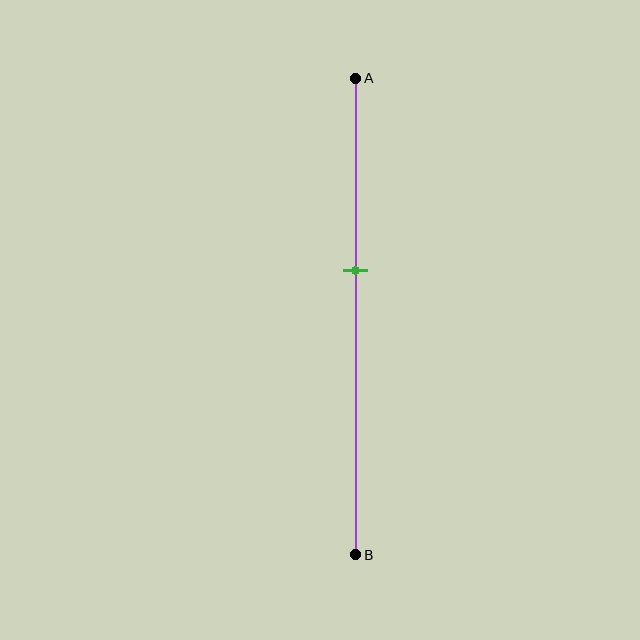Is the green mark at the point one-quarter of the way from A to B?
No, the mark is at about 40% from A, not at the 25% one-quarter point.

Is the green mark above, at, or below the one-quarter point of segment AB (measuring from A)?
The green mark is below the one-quarter point of segment AB.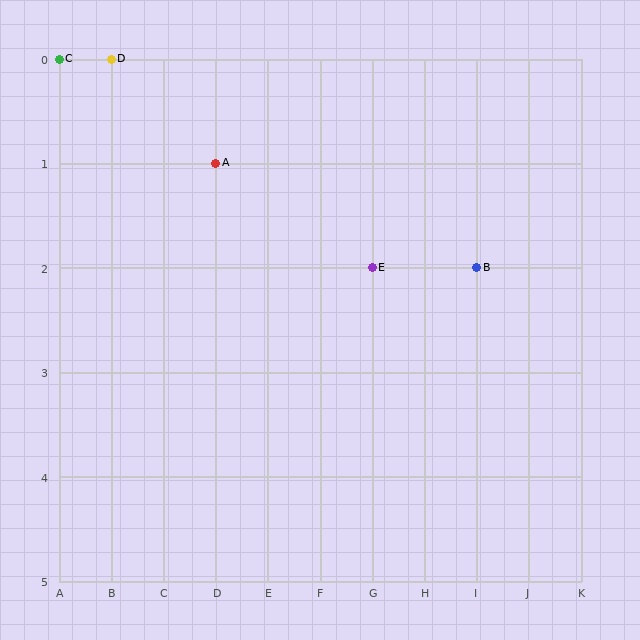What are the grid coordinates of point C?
Point C is at grid coordinates (A, 0).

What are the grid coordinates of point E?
Point E is at grid coordinates (G, 2).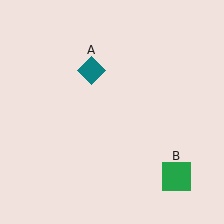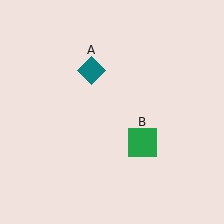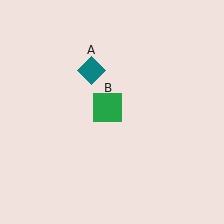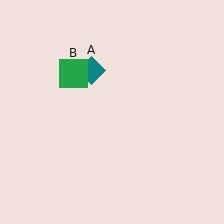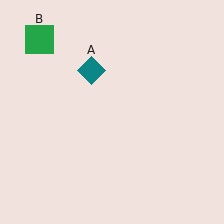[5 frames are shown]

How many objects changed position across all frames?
1 object changed position: green square (object B).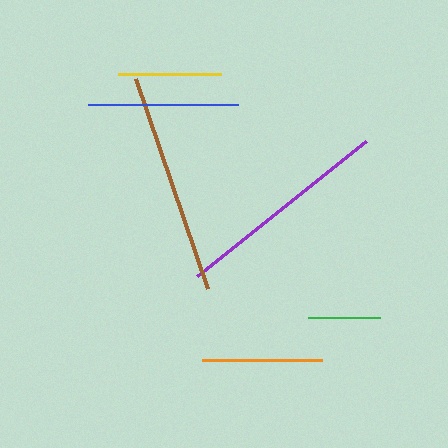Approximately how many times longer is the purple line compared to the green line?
The purple line is approximately 3.0 times the length of the green line.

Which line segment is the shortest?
The green line is the shortest at approximately 71 pixels.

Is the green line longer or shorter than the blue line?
The blue line is longer than the green line.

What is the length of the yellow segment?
The yellow segment is approximately 103 pixels long.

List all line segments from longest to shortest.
From longest to shortest: brown, purple, blue, orange, yellow, green.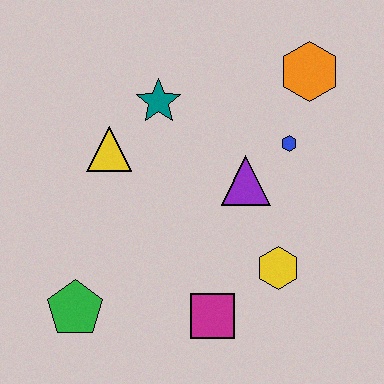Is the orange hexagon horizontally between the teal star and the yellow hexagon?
No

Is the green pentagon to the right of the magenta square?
No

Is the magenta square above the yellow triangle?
No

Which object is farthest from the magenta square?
The orange hexagon is farthest from the magenta square.